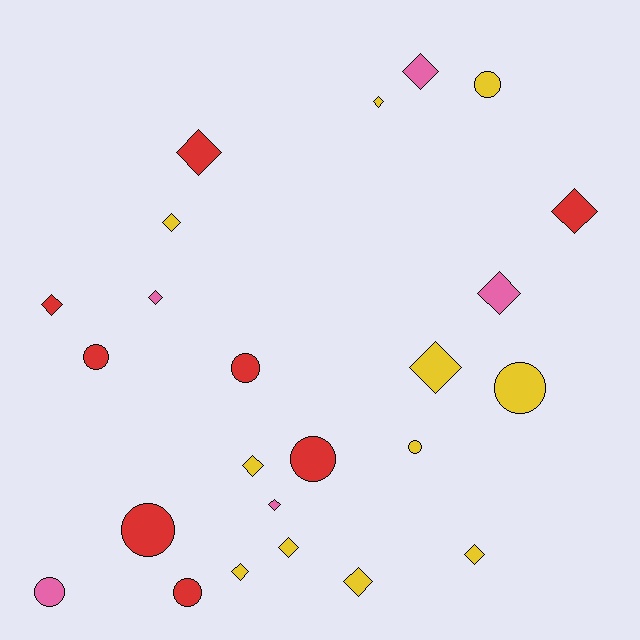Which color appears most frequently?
Yellow, with 11 objects.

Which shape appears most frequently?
Diamond, with 15 objects.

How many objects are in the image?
There are 24 objects.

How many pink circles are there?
There is 1 pink circle.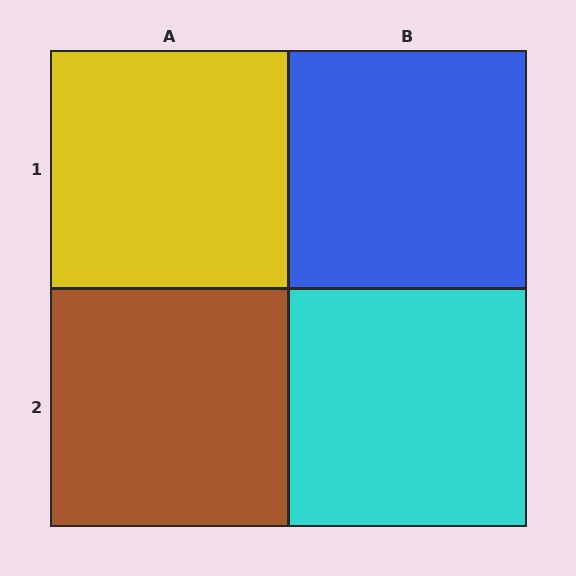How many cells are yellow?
1 cell is yellow.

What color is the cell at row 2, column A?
Brown.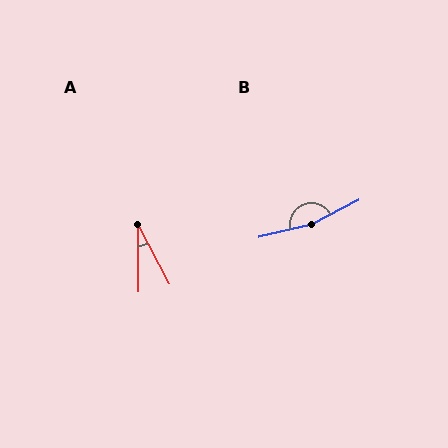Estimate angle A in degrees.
Approximately 27 degrees.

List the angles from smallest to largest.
A (27°), B (166°).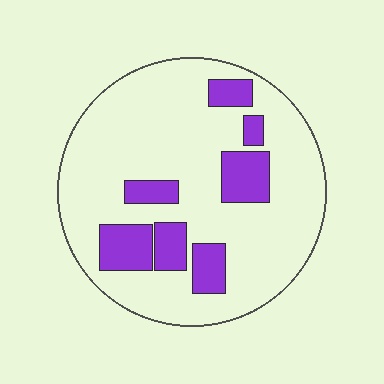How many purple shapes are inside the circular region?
7.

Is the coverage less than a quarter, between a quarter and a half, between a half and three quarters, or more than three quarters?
Less than a quarter.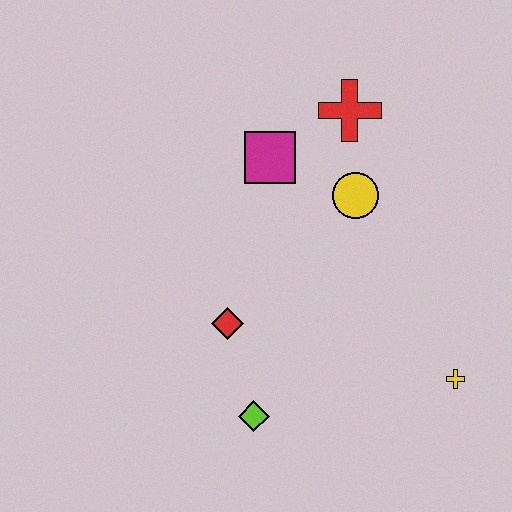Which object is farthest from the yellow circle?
The lime diamond is farthest from the yellow circle.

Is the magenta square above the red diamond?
Yes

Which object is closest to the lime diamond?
The red diamond is closest to the lime diamond.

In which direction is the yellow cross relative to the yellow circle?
The yellow cross is below the yellow circle.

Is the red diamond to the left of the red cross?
Yes